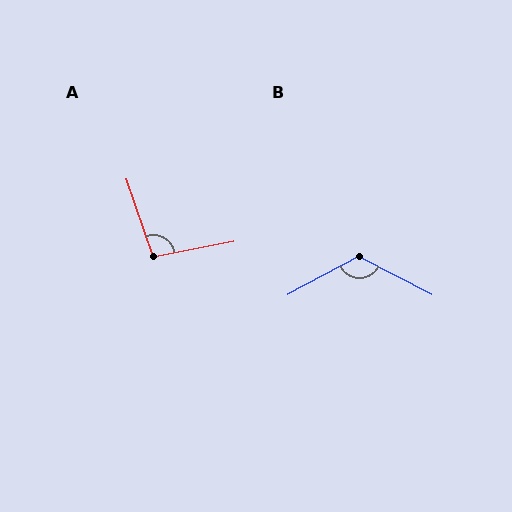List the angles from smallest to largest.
A (98°), B (124°).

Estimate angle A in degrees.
Approximately 98 degrees.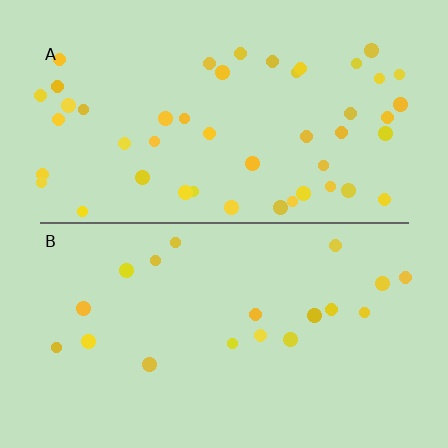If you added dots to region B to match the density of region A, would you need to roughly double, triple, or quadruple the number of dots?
Approximately triple.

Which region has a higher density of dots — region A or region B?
A (the top).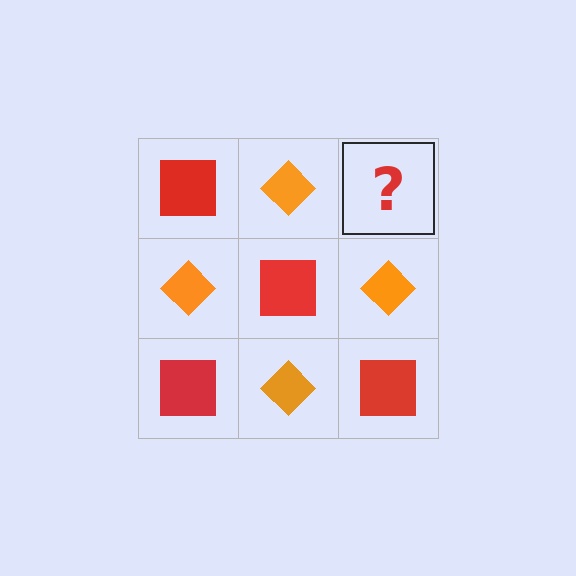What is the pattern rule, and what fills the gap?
The rule is that it alternates red square and orange diamond in a checkerboard pattern. The gap should be filled with a red square.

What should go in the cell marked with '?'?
The missing cell should contain a red square.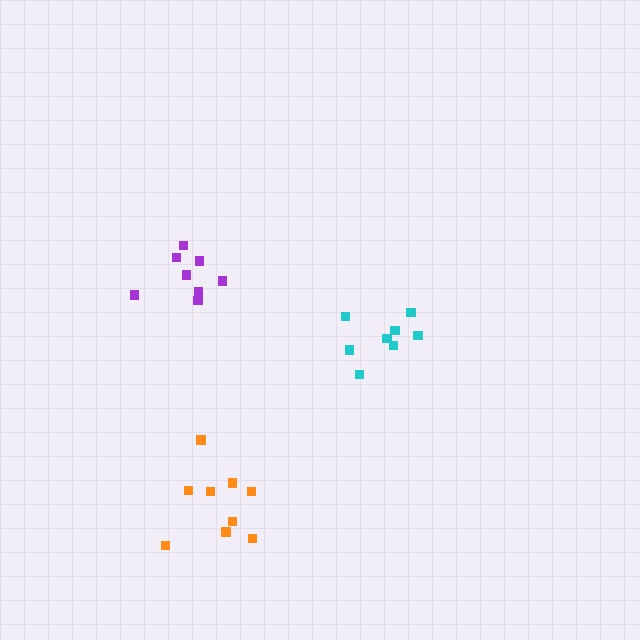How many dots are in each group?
Group 1: 9 dots, Group 2: 8 dots, Group 3: 9 dots (26 total).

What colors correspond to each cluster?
The clusters are colored: cyan, purple, orange.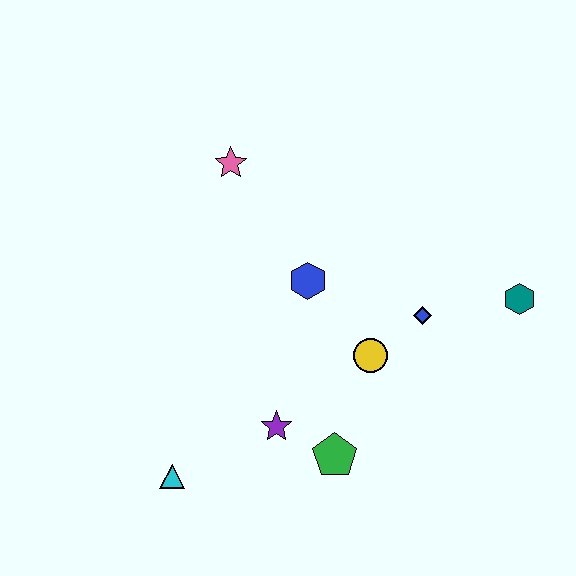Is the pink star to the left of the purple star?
Yes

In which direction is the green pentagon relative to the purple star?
The green pentagon is to the right of the purple star.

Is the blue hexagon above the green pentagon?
Yes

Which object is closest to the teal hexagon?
The blue diamond is closest to the teal hexagon.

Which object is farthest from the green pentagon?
The pink star is farthest from the green pentagon.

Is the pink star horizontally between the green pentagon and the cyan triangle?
Yes